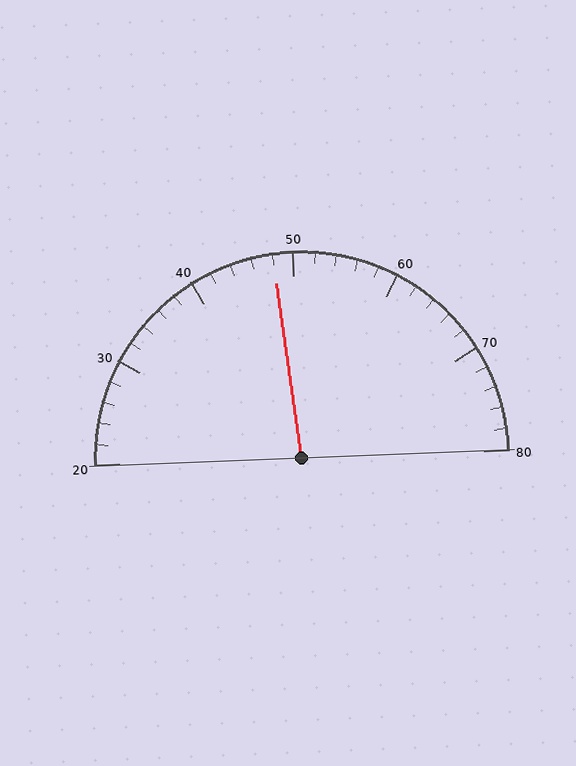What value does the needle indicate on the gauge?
The needle indicates approximately 48.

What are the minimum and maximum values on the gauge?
The gauge ranges from 20 to 80.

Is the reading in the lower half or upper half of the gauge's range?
The reading is in the lower half of the range (20 to 80).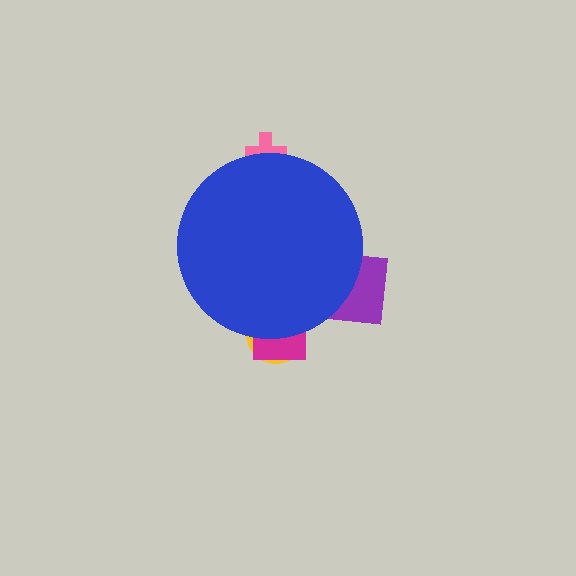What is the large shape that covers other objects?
A blue circle.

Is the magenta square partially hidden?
Yes, the magenta square is partially hidden behind the blue circle.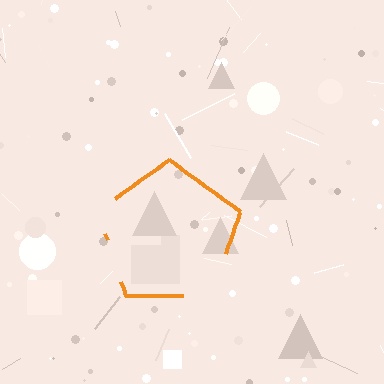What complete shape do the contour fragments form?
The contour fragments form a pentagon.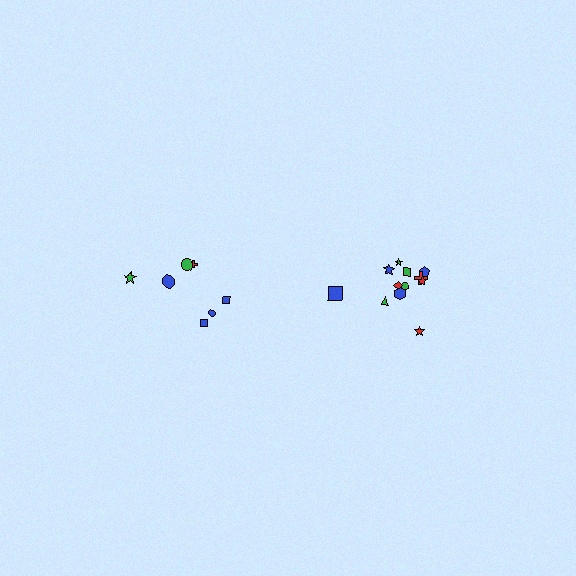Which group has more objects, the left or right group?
The right group.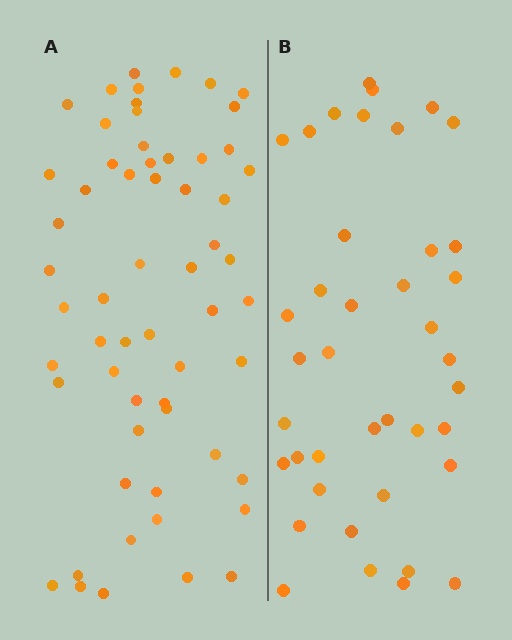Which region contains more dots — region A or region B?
Region A (the left region) has more dots.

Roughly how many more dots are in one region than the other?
Region A has approximately 20 more dots than region B.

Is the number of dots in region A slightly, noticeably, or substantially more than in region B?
Region A has substantially more. The ratio is roughly 1.5 to 1.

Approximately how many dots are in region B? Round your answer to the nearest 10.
About 40 dots.